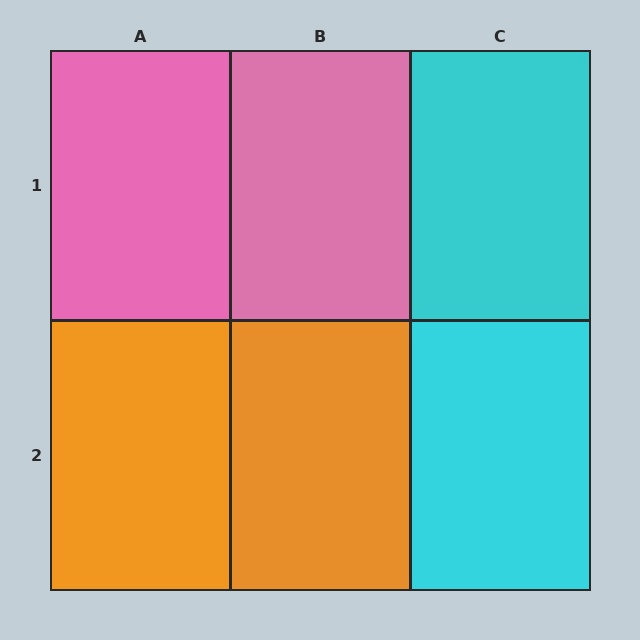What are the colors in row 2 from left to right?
Orange, orange, cyan.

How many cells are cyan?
2 cells are cyan.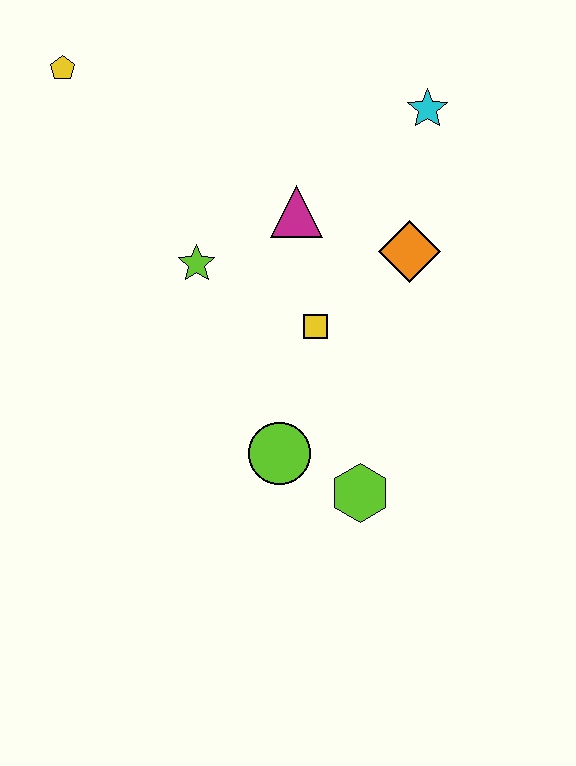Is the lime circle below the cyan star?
Yes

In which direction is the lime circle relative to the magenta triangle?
The lime circle is below the magenta triangle.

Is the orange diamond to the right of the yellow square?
Yes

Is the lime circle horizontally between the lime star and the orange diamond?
Yes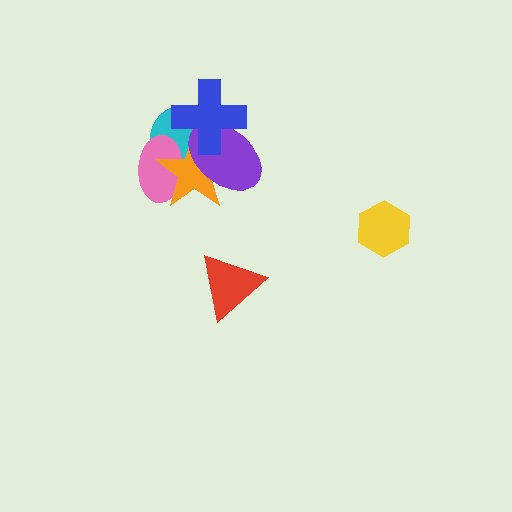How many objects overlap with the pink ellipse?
3 objects overlap with the pink ellipse.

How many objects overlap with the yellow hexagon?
0 objects overlap with the yellow hexagon.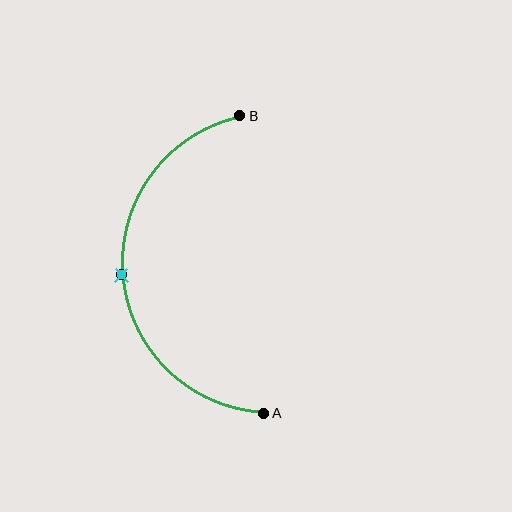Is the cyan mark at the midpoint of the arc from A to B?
Yes. The cyan mark lies on the arc at equal arc-length from both A and B — it is the arc midpoint.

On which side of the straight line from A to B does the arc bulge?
The arc bulges to the left of the straight line connecting A and B.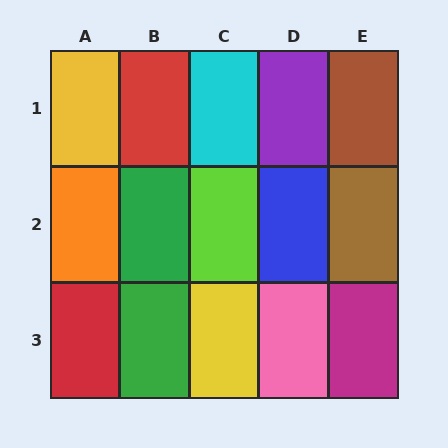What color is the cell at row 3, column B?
Green.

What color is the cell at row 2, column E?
Brown.